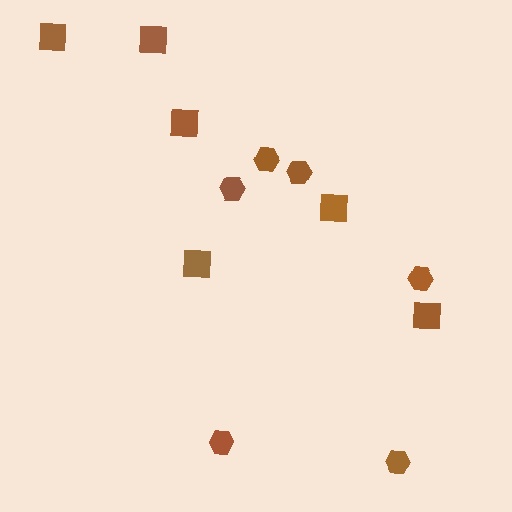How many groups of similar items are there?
There are 2 groups: one group of squares (6) and one group of hexagons (6).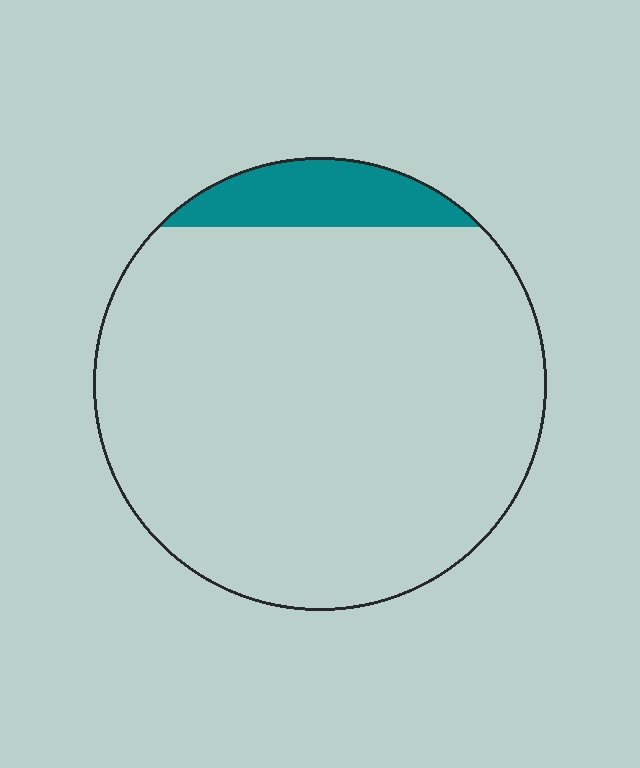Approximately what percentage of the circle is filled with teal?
Approximately 10%.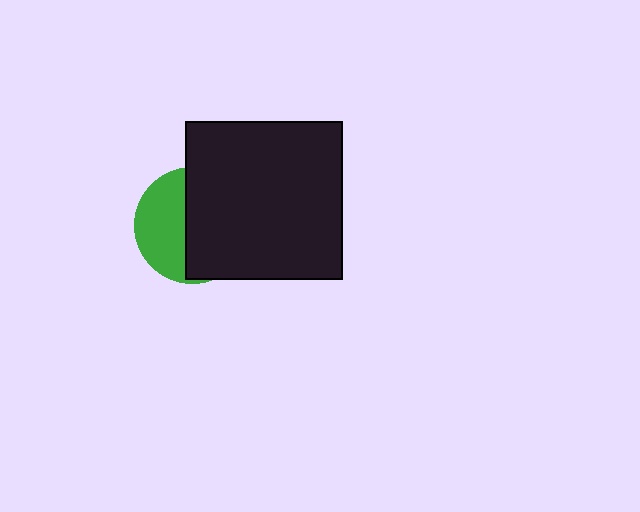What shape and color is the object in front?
The object in front is a black square.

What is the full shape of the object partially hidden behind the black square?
The partially hidden object is a green circle.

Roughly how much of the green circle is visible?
A small part of it is visible (roughly 43%).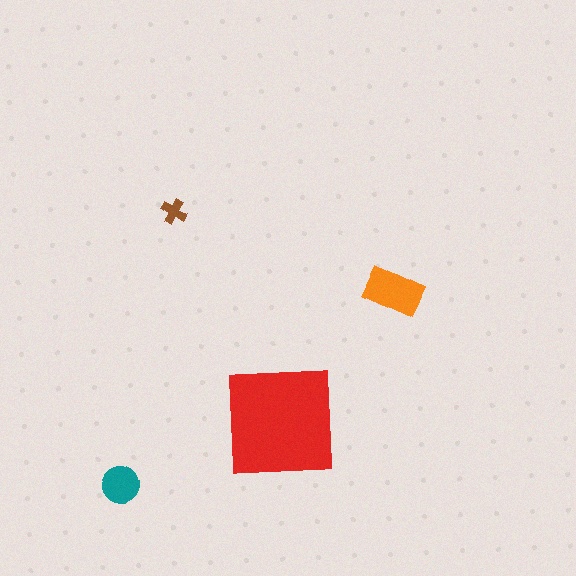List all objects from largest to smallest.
The red square, the orange rectangle, the teal circle, the brown cross.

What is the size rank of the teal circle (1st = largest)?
3rd.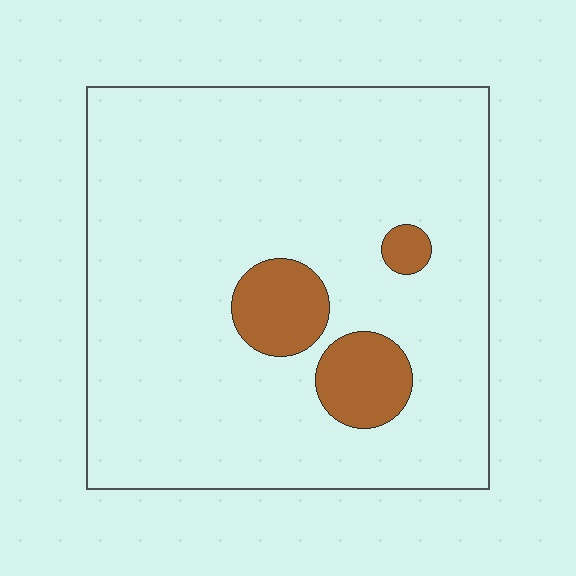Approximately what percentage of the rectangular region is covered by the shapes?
Approximately 10%.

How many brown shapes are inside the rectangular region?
3.